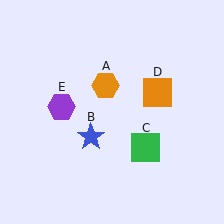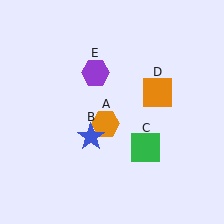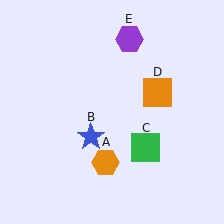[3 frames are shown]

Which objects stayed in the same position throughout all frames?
Blue star (object B) and green square (object C) and orange square (object D) remained stationary.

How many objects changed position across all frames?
2 objects changed position: orange hexagon (object A), purple hexagon (object E).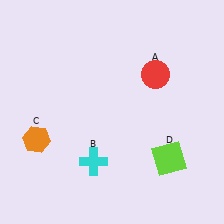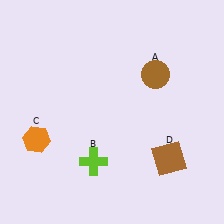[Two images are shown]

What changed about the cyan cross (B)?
In Image 1, B is cyan. In Image 2, it changed to lime.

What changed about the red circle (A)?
In Image 1, A is red. In Image 2, it changed to brown.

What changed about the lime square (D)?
In Image 1, D is lime. In Image 2, it changed to brown.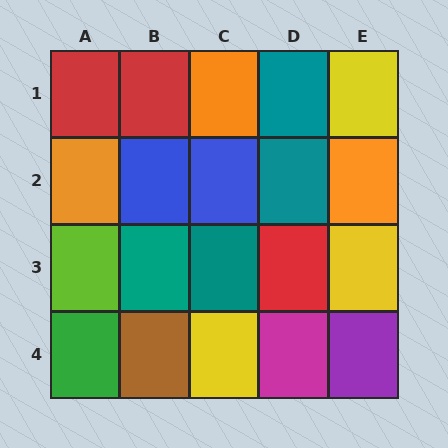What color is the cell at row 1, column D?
Teal.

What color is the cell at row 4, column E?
Purple.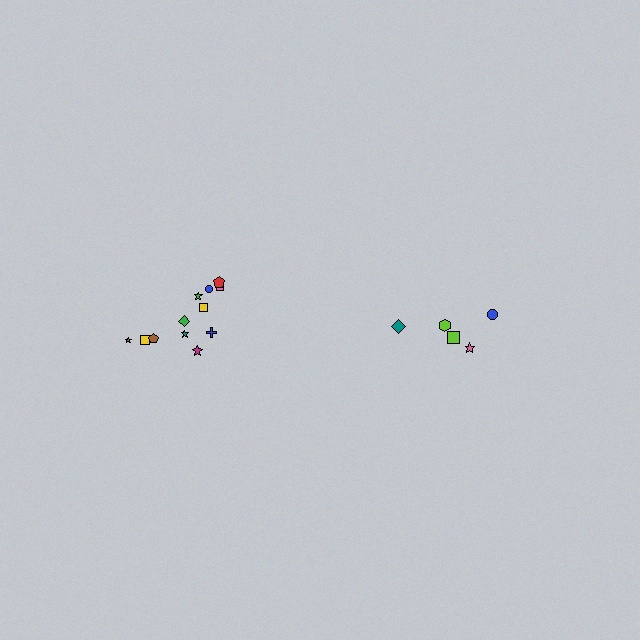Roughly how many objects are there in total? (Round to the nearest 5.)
Roughly 15 objects in total.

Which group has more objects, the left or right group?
The left group.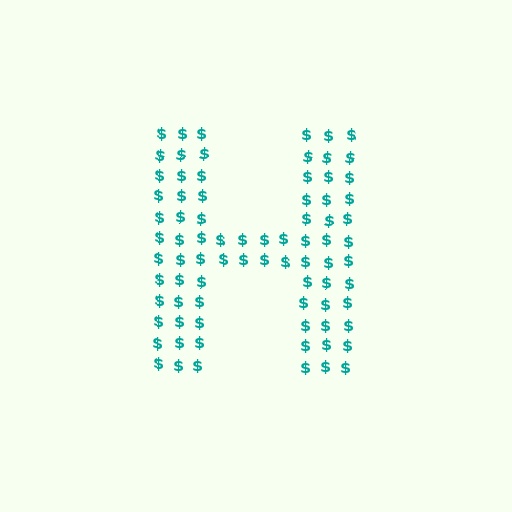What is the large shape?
The large shape is the letter H.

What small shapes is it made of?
It is made of small dollar signs.